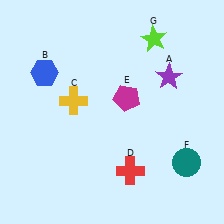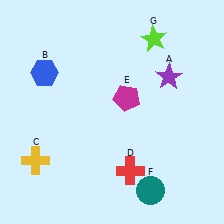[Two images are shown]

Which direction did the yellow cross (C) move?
The yellow cross (C) moved down.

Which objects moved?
The objects that moved are: the yellow cross (C), the teal circle (F).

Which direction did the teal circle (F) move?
The teal circle (F) moved left.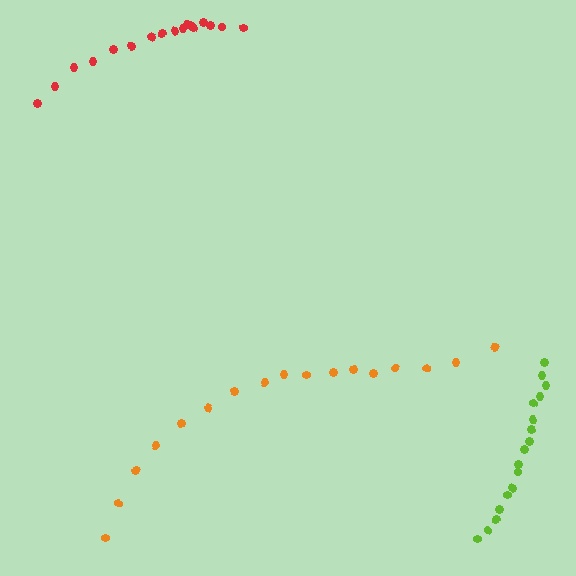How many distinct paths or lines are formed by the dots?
There are 3 distinct paths.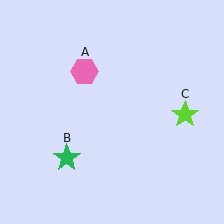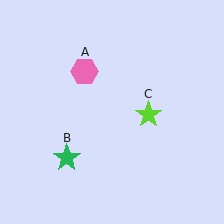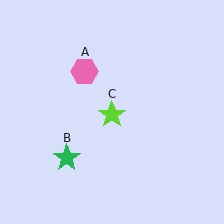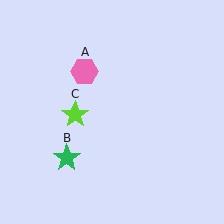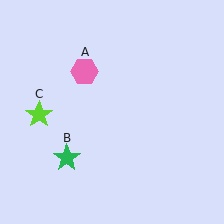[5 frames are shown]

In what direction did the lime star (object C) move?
The lime star (object C) moved left.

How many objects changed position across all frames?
1 object changed position: lime star (object C).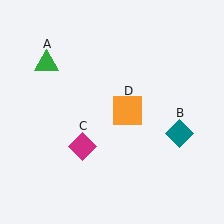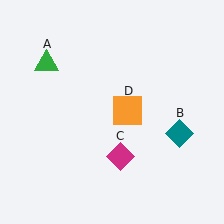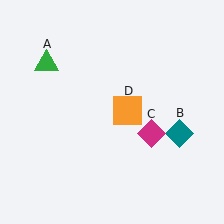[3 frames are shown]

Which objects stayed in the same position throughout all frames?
Green triangle (object A) and teal diamond (object B) and orange square (object D) remained stationary.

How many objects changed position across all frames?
1 object changed position: magenta diamond (object C).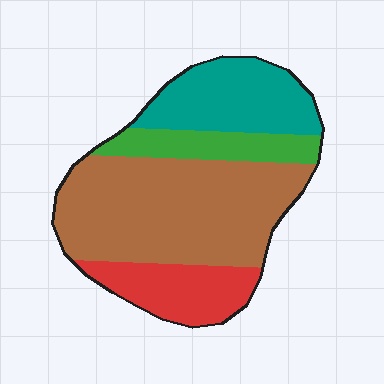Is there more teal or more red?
Teal.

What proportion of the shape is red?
Red takes up about one sixth (1/6) of the shape.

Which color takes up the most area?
Brown, at roughly 50%.